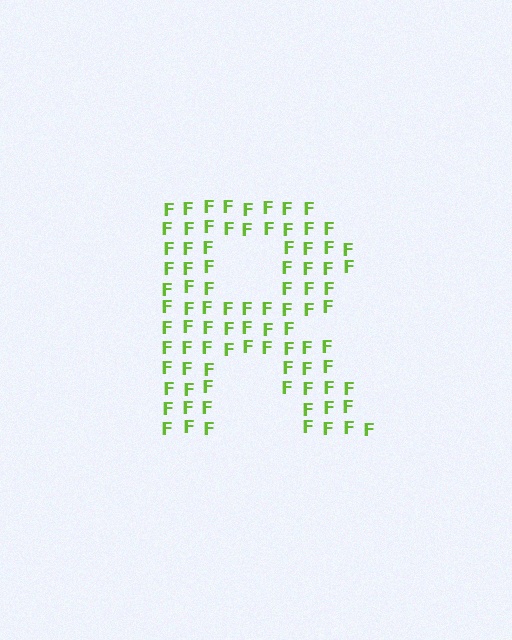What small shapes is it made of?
It is made of small letter F's.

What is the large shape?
The large shape is the letter R.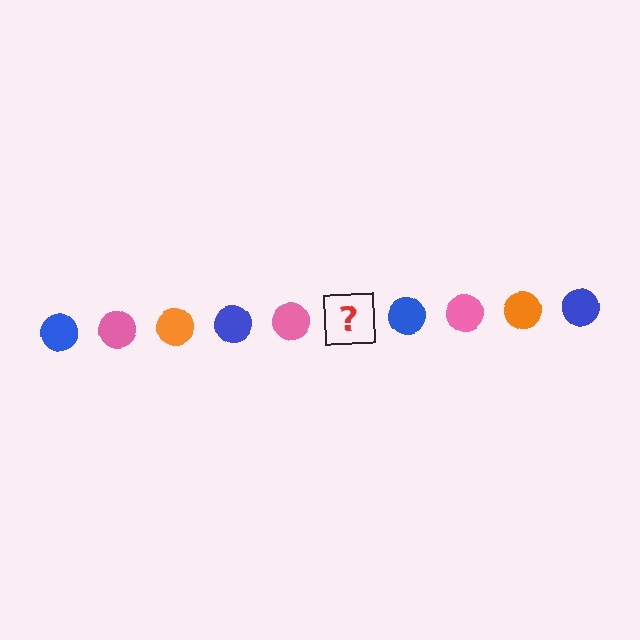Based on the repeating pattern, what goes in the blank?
The blank should be an orange circle.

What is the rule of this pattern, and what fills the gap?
The rule is that the pattern cycles through blue, pink, orange circles. The gap should be filled with an orange circle.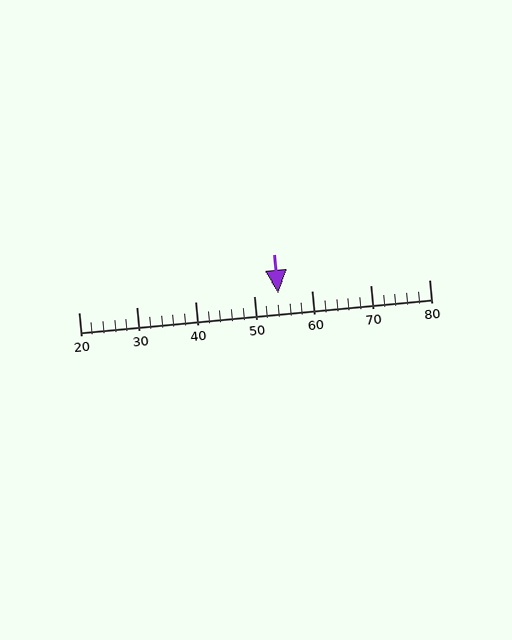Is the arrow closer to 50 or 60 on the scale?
The arrow is closer to 50.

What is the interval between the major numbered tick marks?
The major tick marks are spaced 10 units apart.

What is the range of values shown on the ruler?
The ruler shows values from 20 to 80.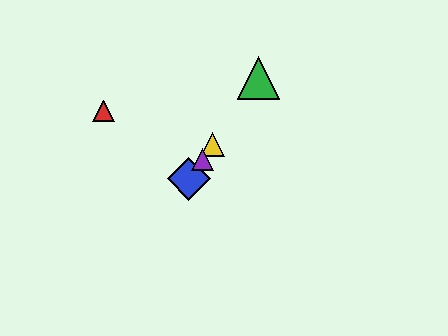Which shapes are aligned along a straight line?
The blue diamond, the green triangle, the yellow triangle, the purple triangle are aligned along a straight line.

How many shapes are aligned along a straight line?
4 shapes (the blue diamond, the green triangle, the yellow triangle, the purple triangle) are aligned along a straight line.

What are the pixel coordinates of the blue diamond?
The blue diamond is at (189, 179).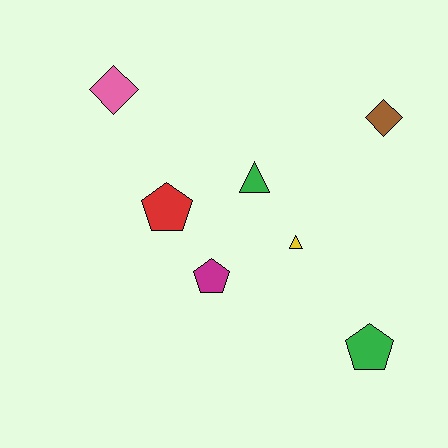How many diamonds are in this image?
There are 2 diamonds.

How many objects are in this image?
There are 7 objects.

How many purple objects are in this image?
There are no purple objects.